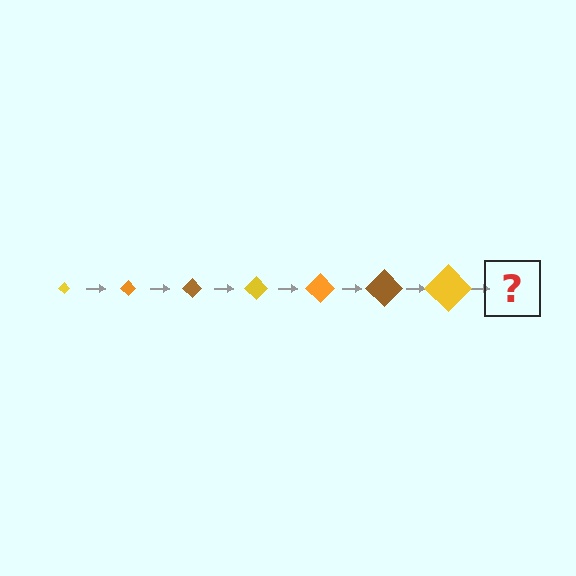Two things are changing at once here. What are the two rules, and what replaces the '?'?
The two rules are that the diamond grows larger each step and the color cycles through yellow, orange, and brown. The '?' should be an orange diamond, larger than the previous one.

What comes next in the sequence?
The next element should be an orange diamond, larger than the previous one.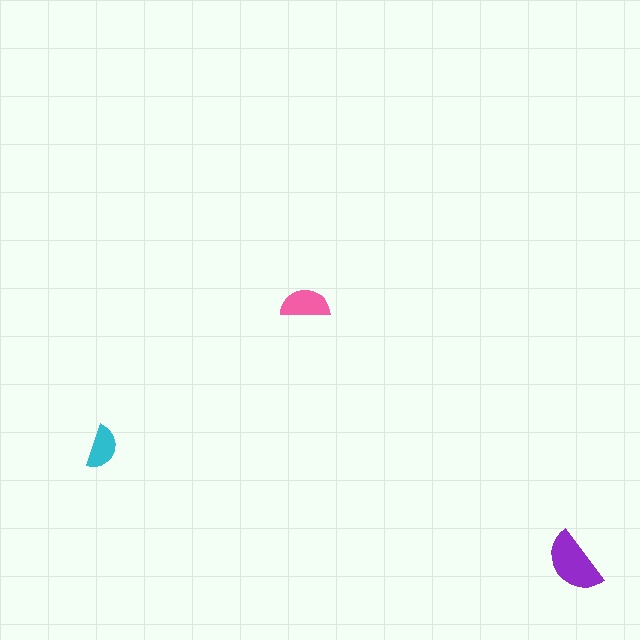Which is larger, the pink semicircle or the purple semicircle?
The purple one.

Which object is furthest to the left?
The cyan semicircle is leftmost.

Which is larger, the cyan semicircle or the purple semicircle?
The purple one.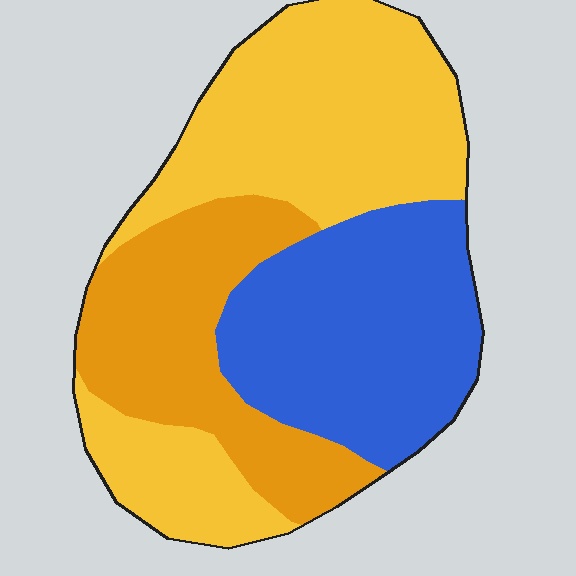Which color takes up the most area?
Yellow, at roughly 45%.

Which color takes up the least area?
Orange, at roughly 25%.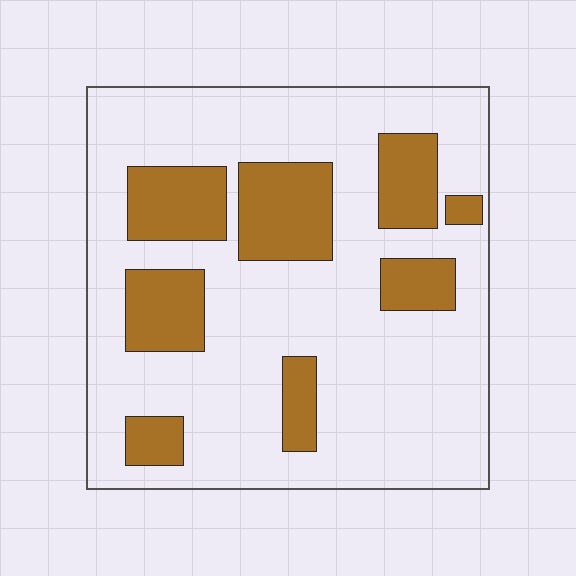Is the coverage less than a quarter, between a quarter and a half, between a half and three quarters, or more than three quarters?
Less than a quarter.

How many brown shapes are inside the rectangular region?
8.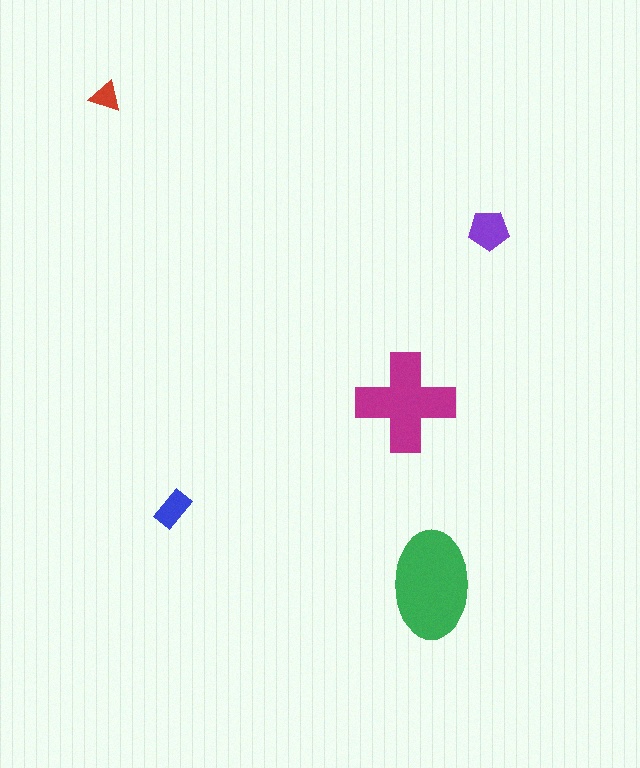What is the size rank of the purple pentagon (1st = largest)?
3rd.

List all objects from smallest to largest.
The red triangle, the blue rectangle, the purple pentagon, the magenta cross, the green ellipse.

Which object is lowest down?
The green ellipse is bottommost.